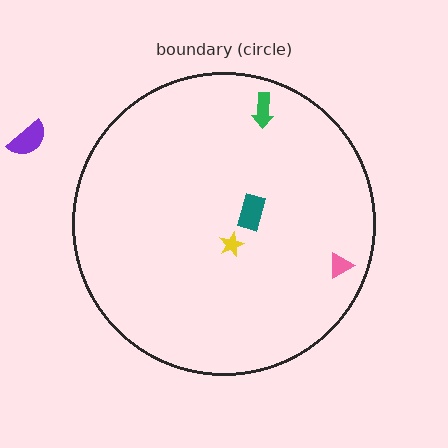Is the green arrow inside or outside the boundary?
Inside.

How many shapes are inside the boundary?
4 inside, 1 outside.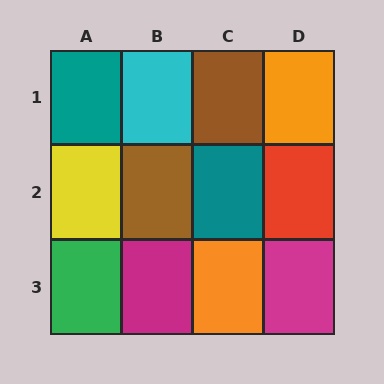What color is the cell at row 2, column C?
Teal.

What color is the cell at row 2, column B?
Brown.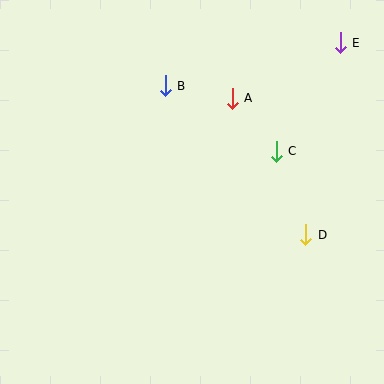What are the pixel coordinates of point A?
Point A is at (232, 98).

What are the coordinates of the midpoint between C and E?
The midpoint between C and E is at (308, 97).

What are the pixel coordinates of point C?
Point C is at (276, 151).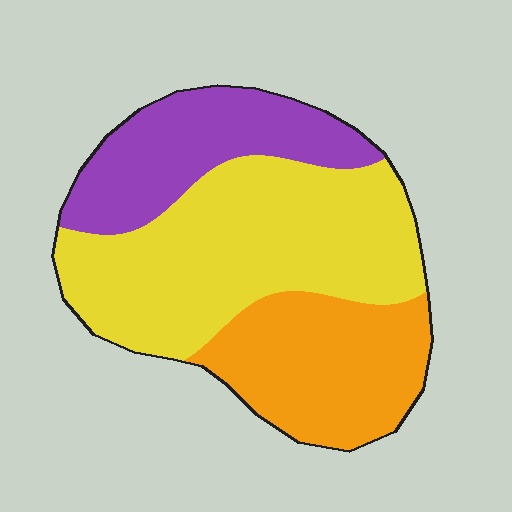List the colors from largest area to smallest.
From largest to smallest: yellow, orange, purple.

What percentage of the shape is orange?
Orange takes up about one quarter (1/4) of the shape.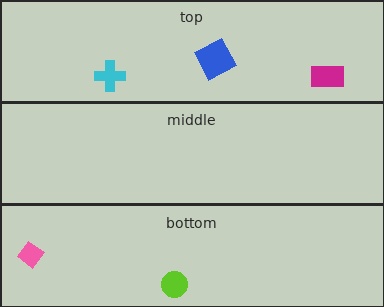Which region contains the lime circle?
The bottom region.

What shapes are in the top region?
The cyan cross, the blue square, the magenta rectangle.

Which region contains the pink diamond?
The bottom region.